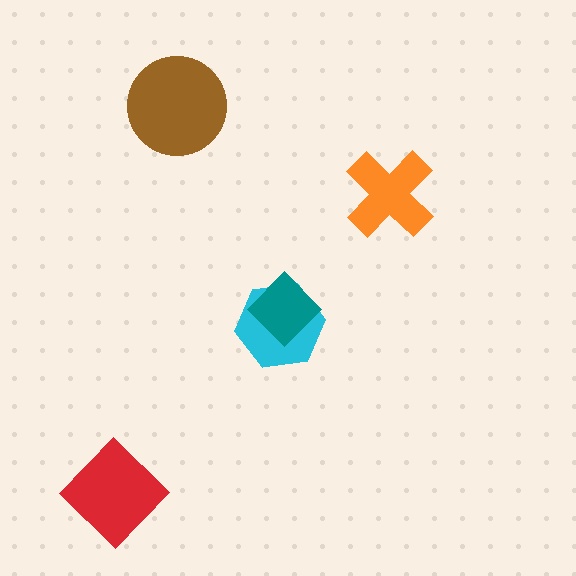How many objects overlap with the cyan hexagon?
1 object overlaps with the cyan hexagon.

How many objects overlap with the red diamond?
0 objects overlap with the red diamond.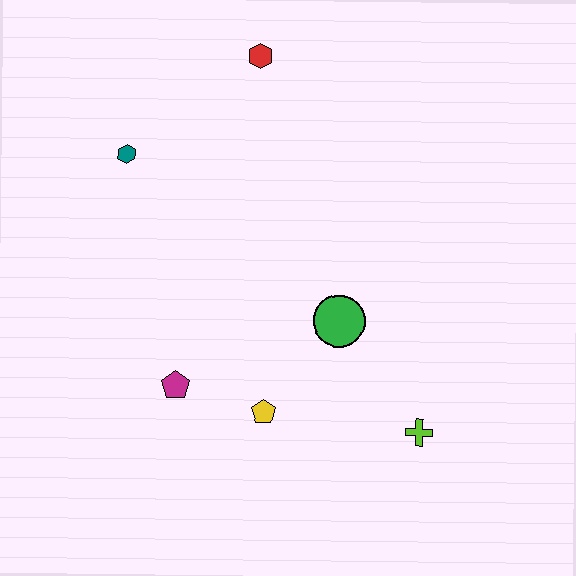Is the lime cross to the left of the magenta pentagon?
No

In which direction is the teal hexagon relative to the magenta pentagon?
The teal hexagon is above the magenta pentagon.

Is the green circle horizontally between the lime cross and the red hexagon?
Yes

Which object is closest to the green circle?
The yellow pentagon is closest to the green circle.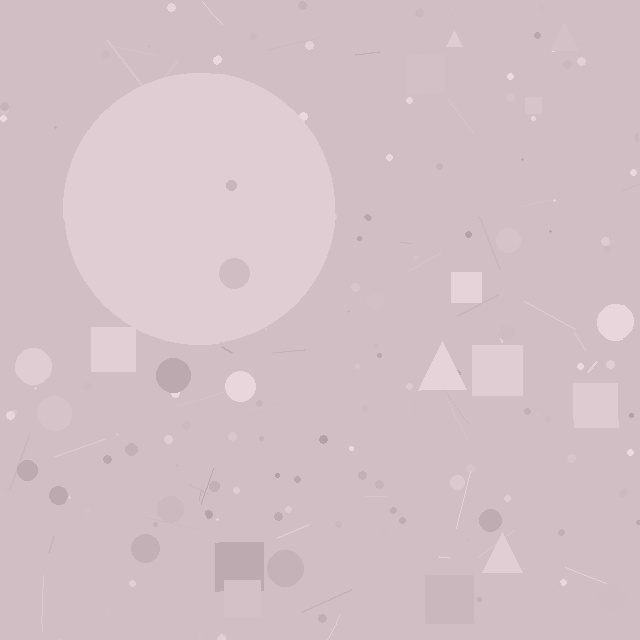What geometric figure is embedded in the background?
A circle is embedded in the background.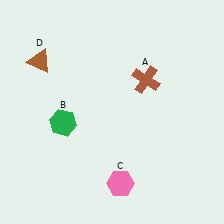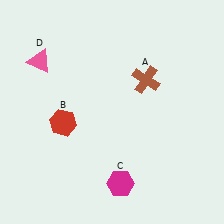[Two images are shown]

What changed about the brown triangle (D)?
In Image 1, D is brown. In Image 2, it changed to pink.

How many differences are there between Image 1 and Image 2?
There are 3 differences between the two images.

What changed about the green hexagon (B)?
In Image 1, B is green. In Image 2, it changed to red.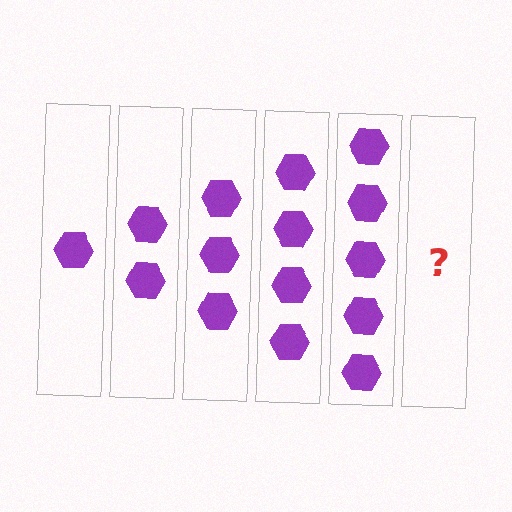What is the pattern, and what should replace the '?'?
The pattern is that each step adds one more hexagon. The '?' should be 6 hexagons.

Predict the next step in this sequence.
The next step is 6 hexagons.